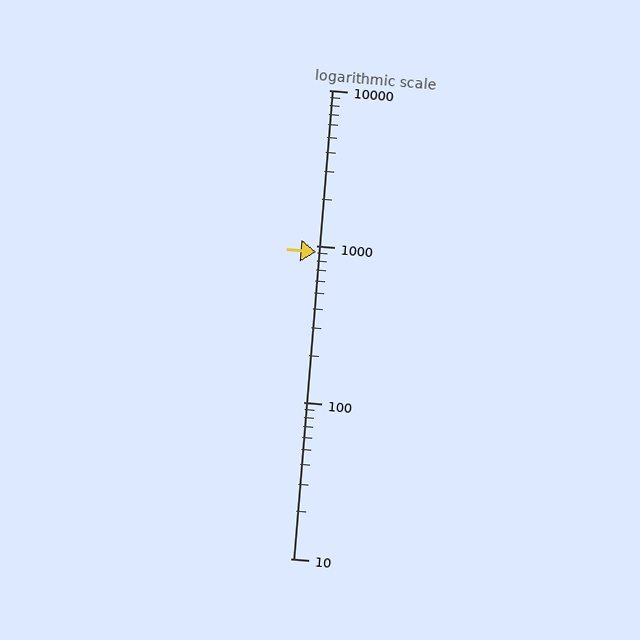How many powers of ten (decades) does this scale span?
The scale spans 3 decades, from 10 to 10000.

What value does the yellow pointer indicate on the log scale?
The pointer indicates approximately 920.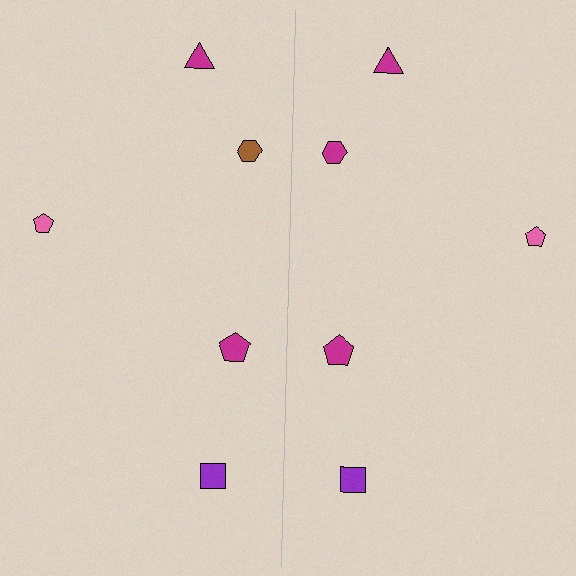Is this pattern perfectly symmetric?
No, the pattern is not perfectly symmetric. The magenta hexagon on the right side breaks the symmetry — its mirror counterpart is brown.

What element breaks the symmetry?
The magenta hexagon on the right side breaks the symmetry — its mirror counterpart is brown.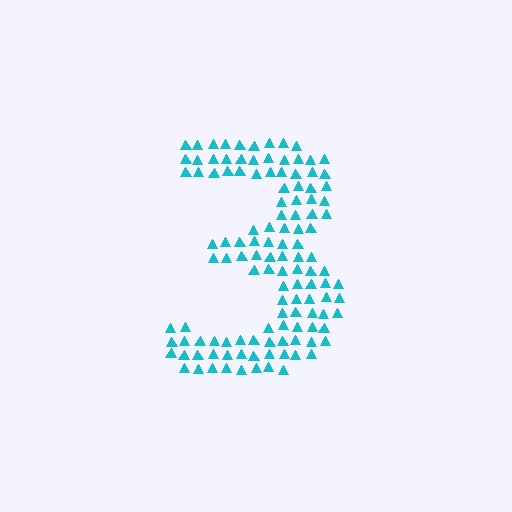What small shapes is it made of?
It is made of small triangles.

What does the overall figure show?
The overall figure shows the digit 3.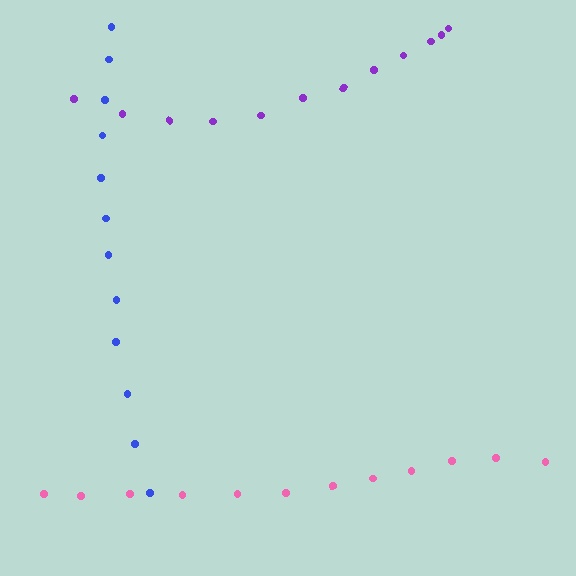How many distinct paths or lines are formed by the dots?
There are 3 distinct paths.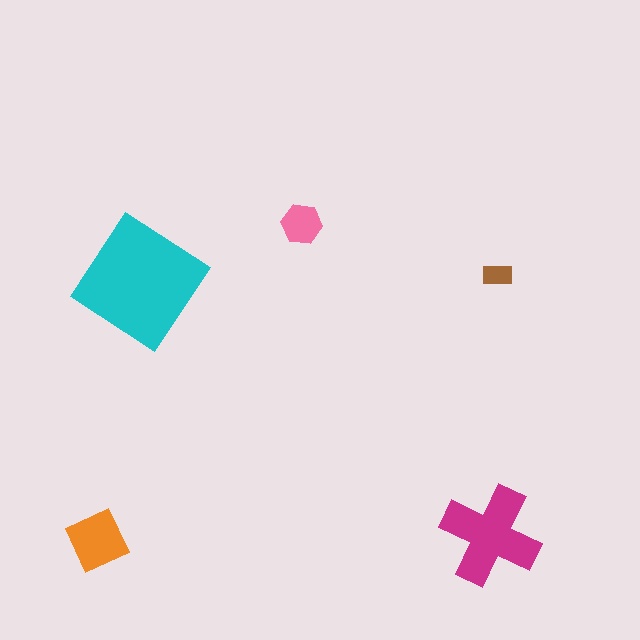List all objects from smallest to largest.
The brown rectangle, the pink hexagon, the orange diamond, the magenta cross, the cyan diamond.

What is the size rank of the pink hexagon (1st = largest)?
4th.